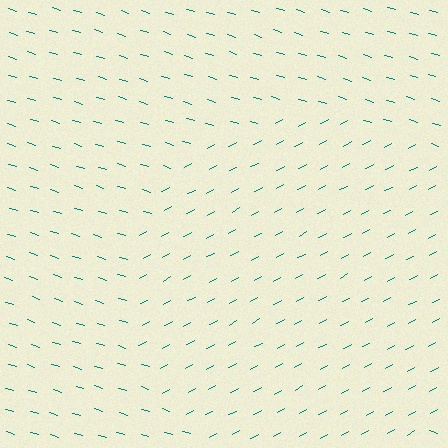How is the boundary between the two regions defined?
The boundary is defined purely by a change in line orientation (approximately 45 degrees difference). All lines are the same color and thickness.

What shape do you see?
I see a circle.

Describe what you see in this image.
The image is filled with small teal line segments. A circle region in the image has lines oriented differently from the surrounding lines, creating a visible texture boundary.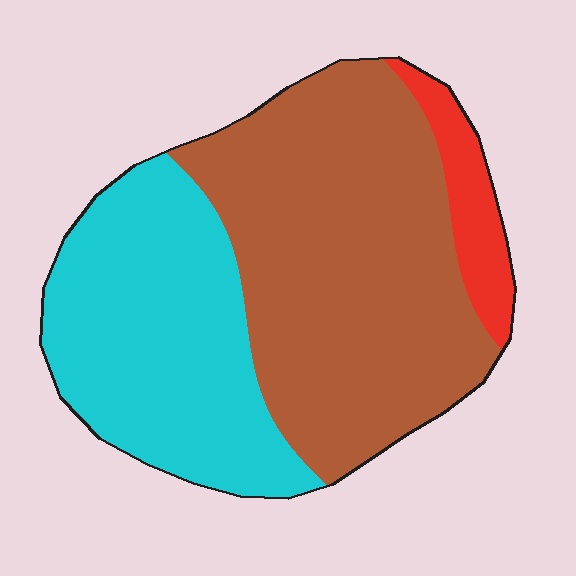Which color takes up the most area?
Brown, at roughly 55%.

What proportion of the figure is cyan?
Cyan takes up about three eighths (3/8) of the figure.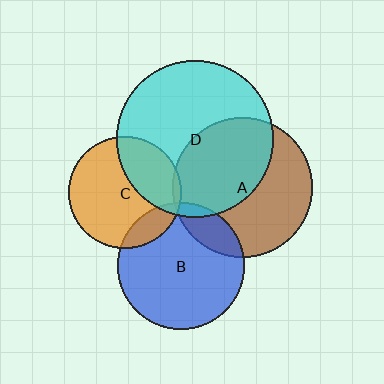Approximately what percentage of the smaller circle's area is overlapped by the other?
Approximately 15%.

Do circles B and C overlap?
Yes.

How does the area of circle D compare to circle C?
Approximately 1.9 times.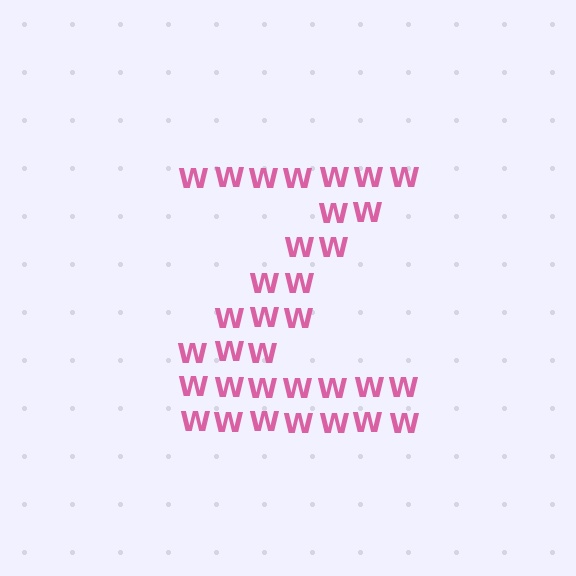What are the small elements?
The small elements are letter W's.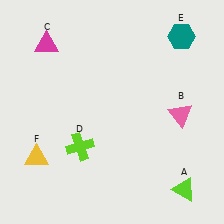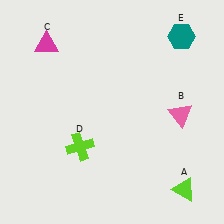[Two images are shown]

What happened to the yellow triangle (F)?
The yellow triangle (F) was removed in Image 2. It was in the bottom-left area of Image 1.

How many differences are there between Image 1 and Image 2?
There is 1 difference between the two images.